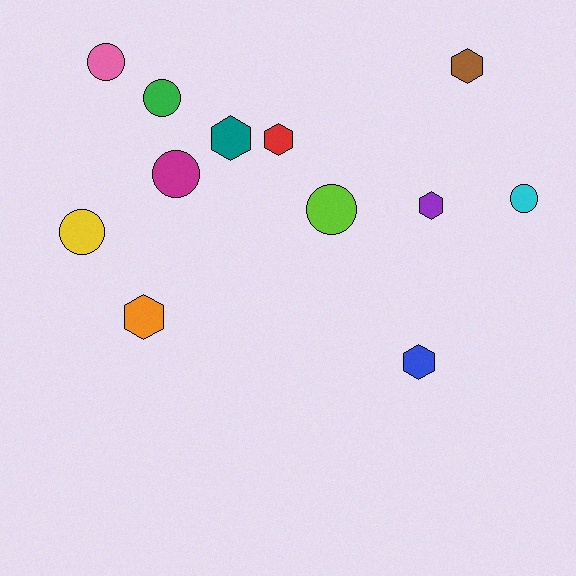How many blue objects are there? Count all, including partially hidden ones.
There is 1 blue object.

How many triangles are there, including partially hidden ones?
There are no triangles.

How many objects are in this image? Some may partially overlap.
There are 12 objects.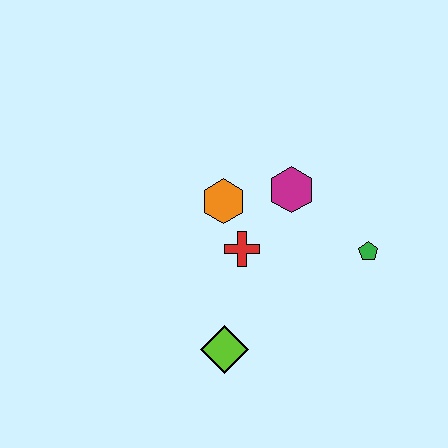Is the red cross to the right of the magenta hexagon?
No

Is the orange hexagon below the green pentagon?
No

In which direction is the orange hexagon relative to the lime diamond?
The orange hexagon is above the lime diamond.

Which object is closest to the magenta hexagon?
The orange hexagon is closest to the magenta hexagon.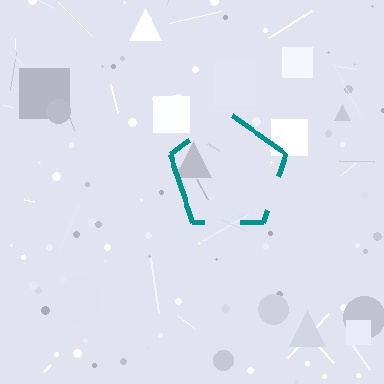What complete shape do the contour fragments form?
The contour fragments form a pentagon.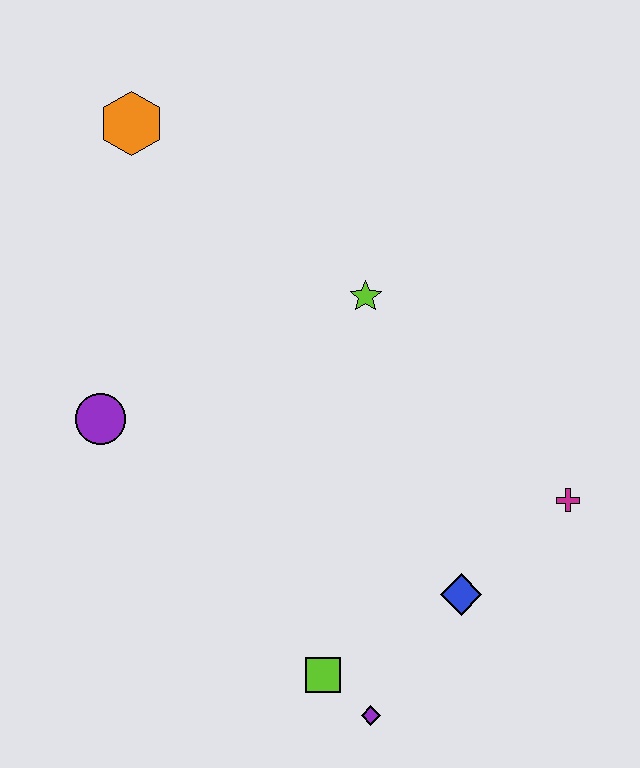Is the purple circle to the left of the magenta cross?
Yes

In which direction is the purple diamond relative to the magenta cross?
The purple diamond is below the magenta cross.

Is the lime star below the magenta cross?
No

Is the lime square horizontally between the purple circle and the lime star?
Yes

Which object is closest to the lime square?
The purple diamond is closest to the lime square.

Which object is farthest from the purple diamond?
The orange hexagon is farthest from the purple diamond.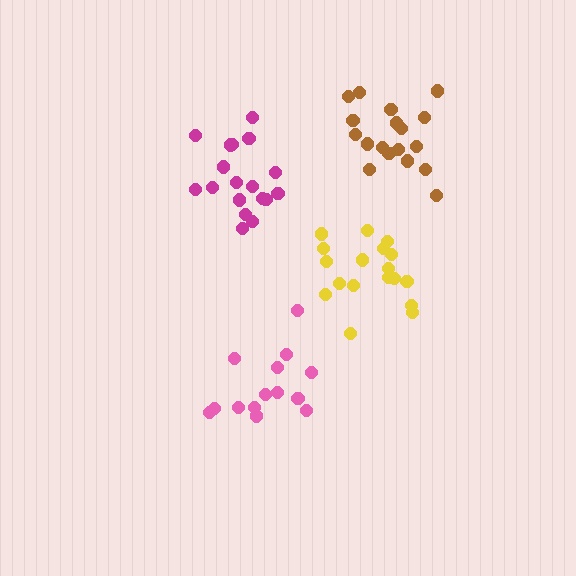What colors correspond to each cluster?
The clusters are colored: magenta, yellow, brown, pink.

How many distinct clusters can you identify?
There are 4 distinct clusters.